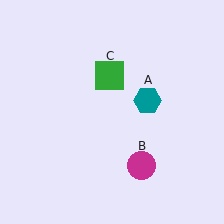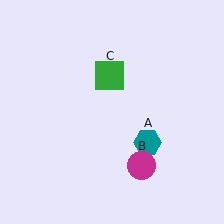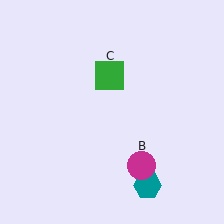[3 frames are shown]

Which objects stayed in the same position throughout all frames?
Magenta circle (object B) and green square (object C) remained stationary.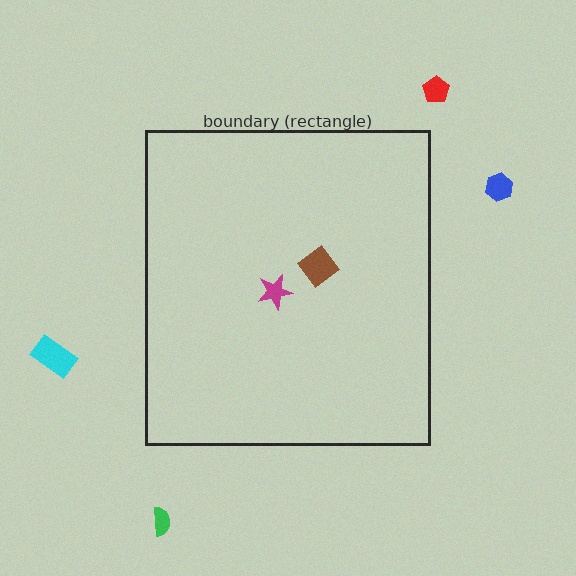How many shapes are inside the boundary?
2 inside, 4 outside.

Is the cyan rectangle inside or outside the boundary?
Outside.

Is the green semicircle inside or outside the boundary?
Outside.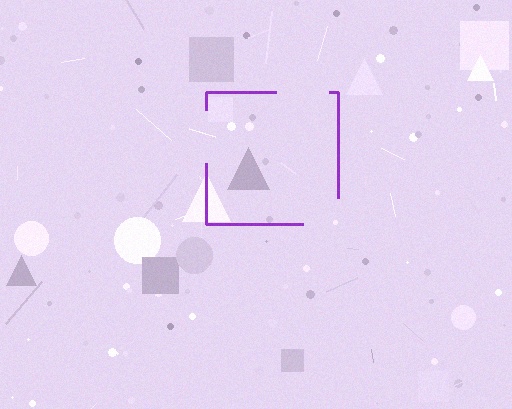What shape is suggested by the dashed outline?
The dashed outline suggests a square.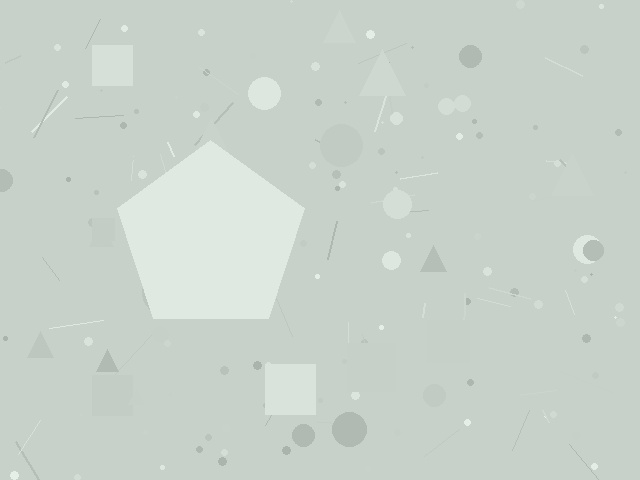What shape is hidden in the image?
A pentagon is hidden in the image.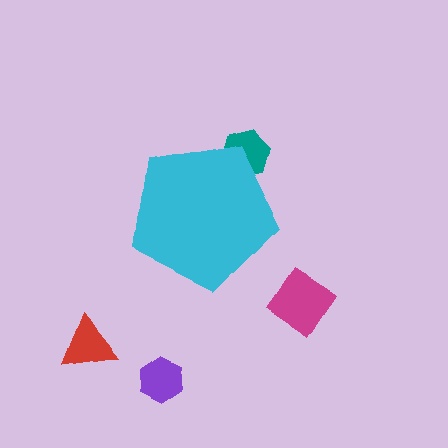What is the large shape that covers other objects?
A cyan pentagon.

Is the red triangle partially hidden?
No, the red triangle is fully visible.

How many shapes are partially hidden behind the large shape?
1 shape is partially hidden.